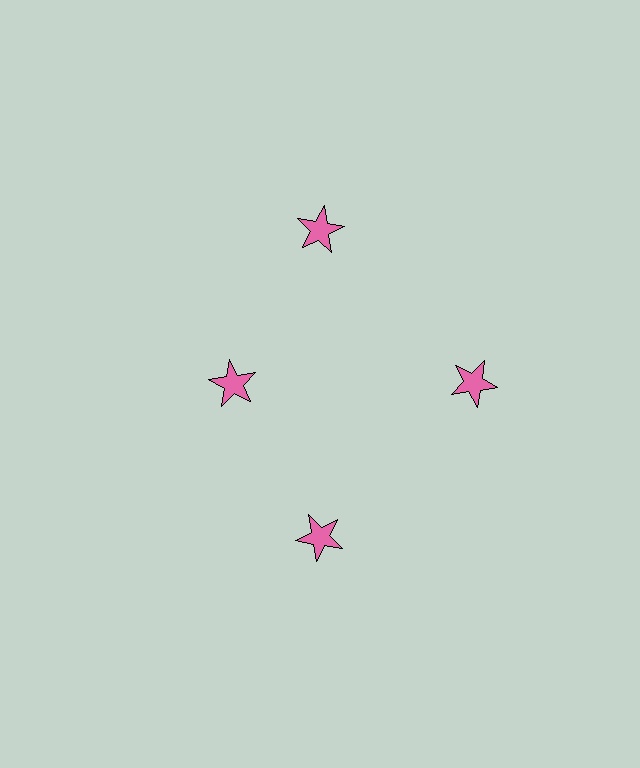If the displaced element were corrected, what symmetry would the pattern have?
It would have 4-fold rotational symmetry — the pattern would map onto itself every 90 degrees.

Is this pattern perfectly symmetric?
No. The 4 pink stars are arranged in a ring, but one element near the 9 o'clock position is pulled inward toward the center, breaking the 4-fold rotational symmetry.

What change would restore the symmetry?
The symmetry would be restored by moving it outward, back onto the ring so that all 4 stars sit at equal angles and equal distance from the center.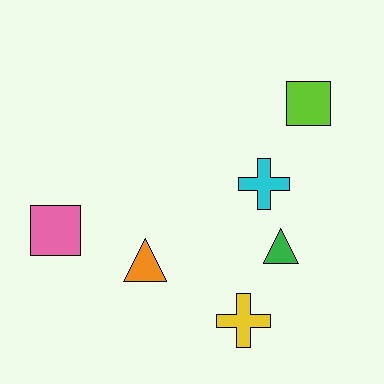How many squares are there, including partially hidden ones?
There are 2 squares.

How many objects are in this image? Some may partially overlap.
There are 6 objects.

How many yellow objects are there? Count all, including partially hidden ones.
There is 1 yellow object.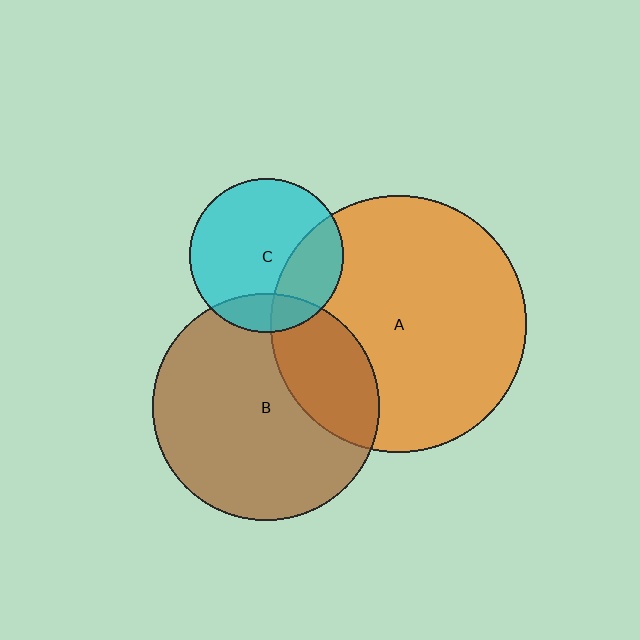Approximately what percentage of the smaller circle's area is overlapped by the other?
Approximately 15%.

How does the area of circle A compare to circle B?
Approximately 1.3 times.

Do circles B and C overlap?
Yes.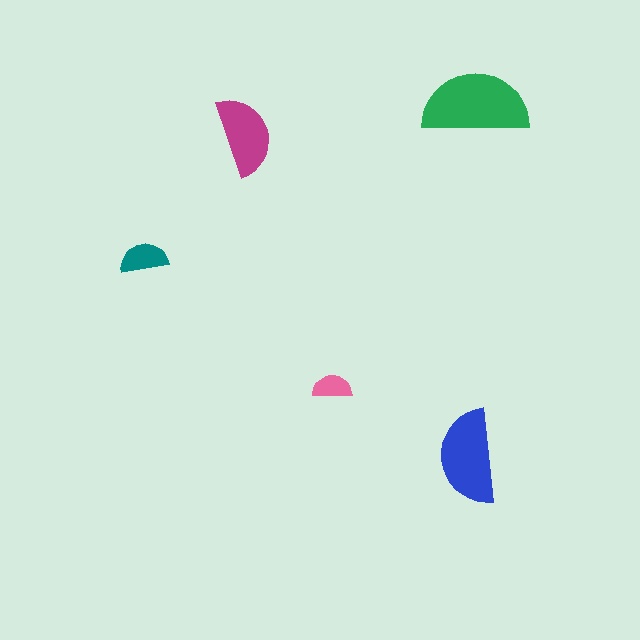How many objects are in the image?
There are 5 objects in the image.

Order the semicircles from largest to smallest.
the green one, the blue one, the magenta one, the teal one, the pink one.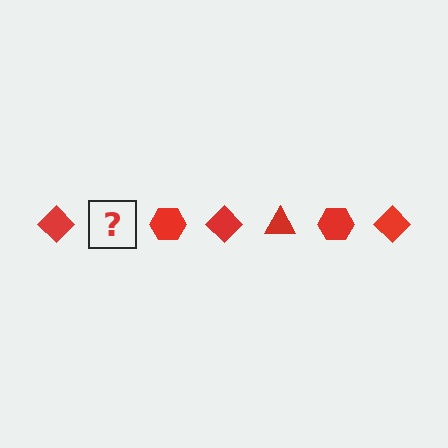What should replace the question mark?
The question mark should be replaced with a red triangle.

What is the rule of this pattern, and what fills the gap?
The rule is that the pattern cycles through diamond, triangle, hexagon shapes in red. The gap should be filled with a red triangle.